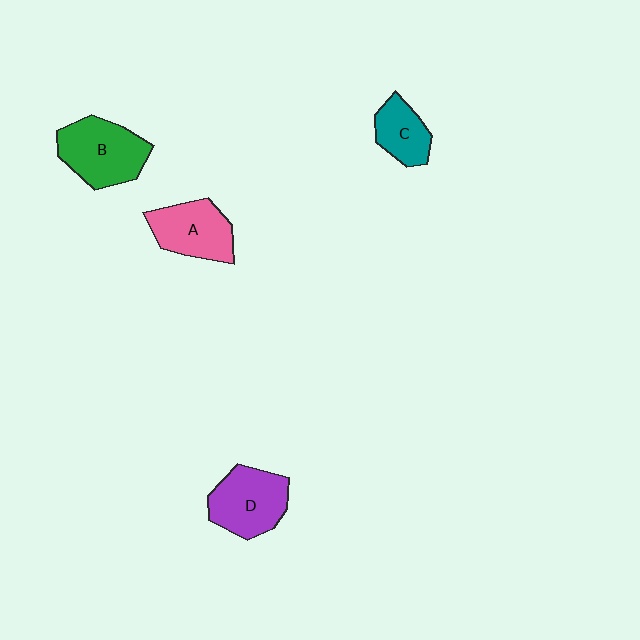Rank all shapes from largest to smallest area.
From largest to smallest: B (green), D (purple), A (pink), C (teal).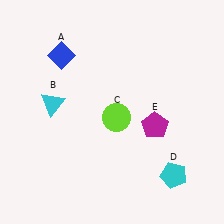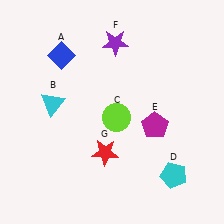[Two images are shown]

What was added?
A purple star (F), a red star (G) were added in Image 2.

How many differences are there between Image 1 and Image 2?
There are 2 differences between the two images.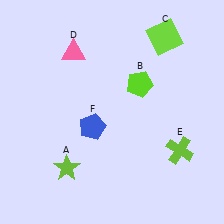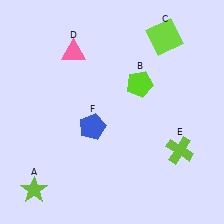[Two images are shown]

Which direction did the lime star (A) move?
The lime star (A) moved left.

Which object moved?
The lime star (A) moved left.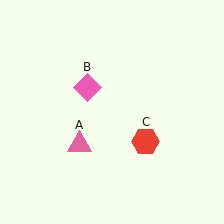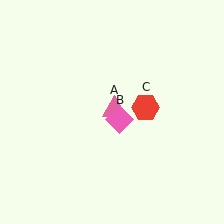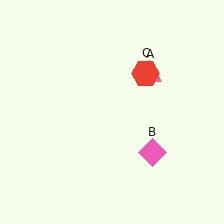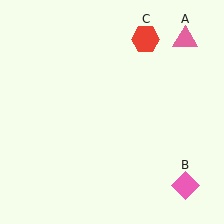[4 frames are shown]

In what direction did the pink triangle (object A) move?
The pink triangle (object A) moved up and to the right.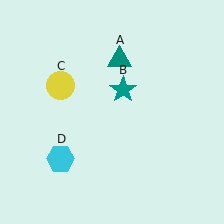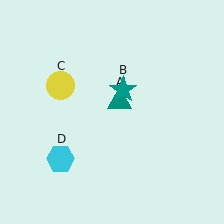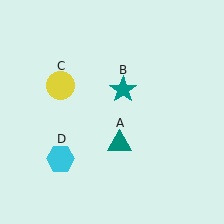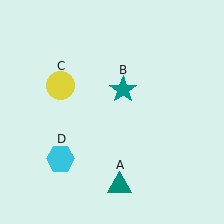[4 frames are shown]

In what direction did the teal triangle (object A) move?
The teal triangle (object A) moved down.